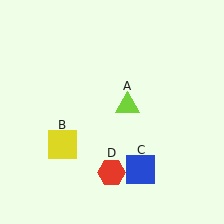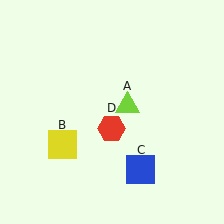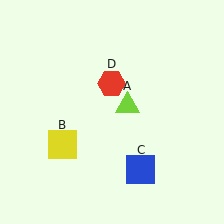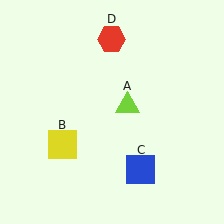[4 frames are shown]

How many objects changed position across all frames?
1 object changed position: red hexagon (object D).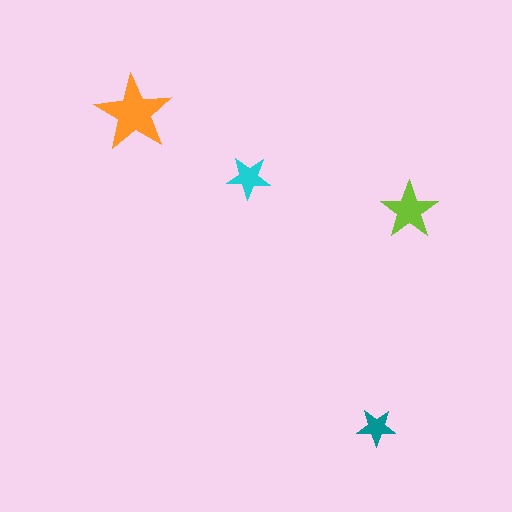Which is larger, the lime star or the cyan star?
The lime one.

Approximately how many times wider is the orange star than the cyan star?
About 2 times wider.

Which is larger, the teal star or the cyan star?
The cyan one.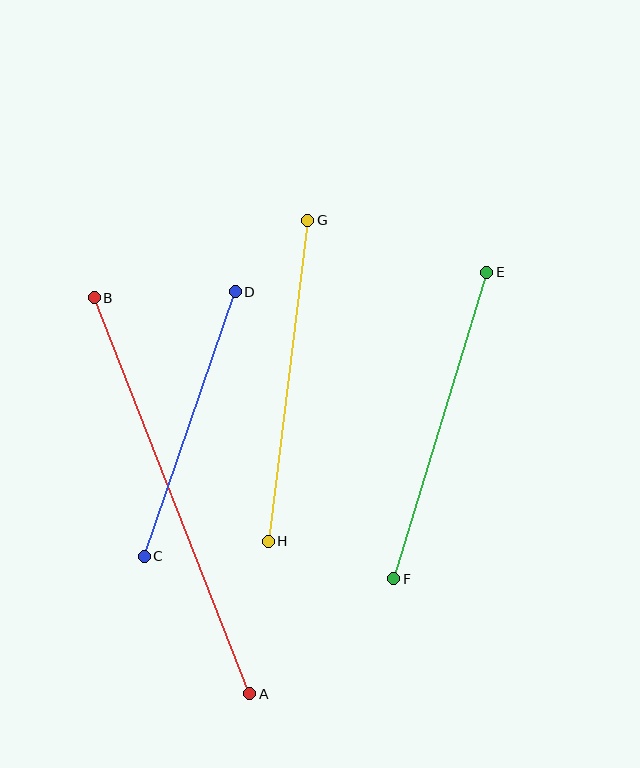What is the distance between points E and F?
The distance is approximately 320 pixels.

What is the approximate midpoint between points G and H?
The midpoint is at approximately (288, 381) pixels.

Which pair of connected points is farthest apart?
Points A and B are farthest apart.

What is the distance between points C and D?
The distance is approximately 280 pixels.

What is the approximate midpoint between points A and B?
The midpoint is at approximately (172, 496) pixels.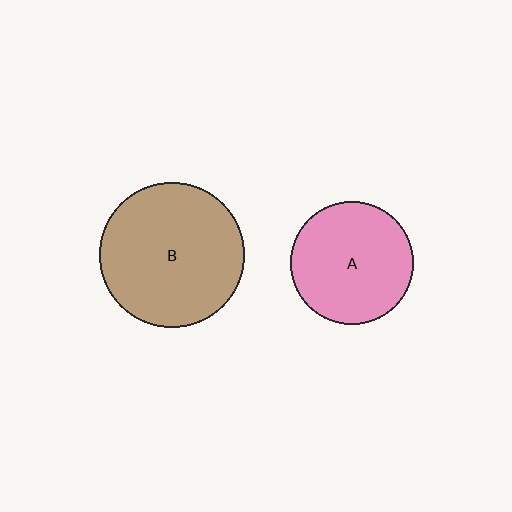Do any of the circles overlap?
No, none of the circles overlap.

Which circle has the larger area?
Circle B (brown).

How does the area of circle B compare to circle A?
Approximately 1.4 times.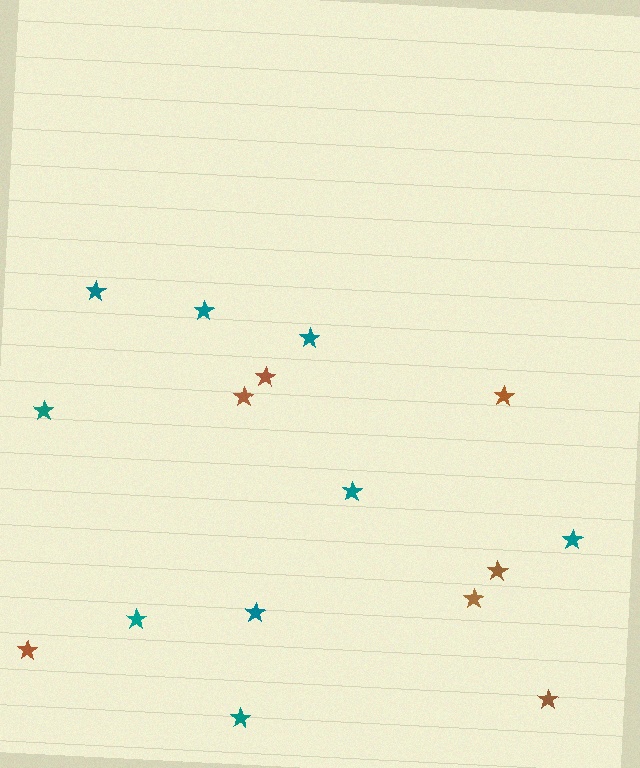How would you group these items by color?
There are 2 groups: one group of brown stars (7) and one group of teal stars (9).